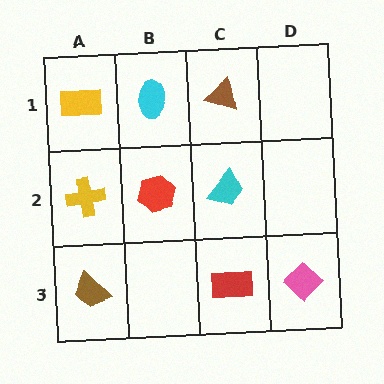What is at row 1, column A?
A yellow rectangle.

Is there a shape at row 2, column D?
No, that cell is empty.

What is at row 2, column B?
A red hexagon.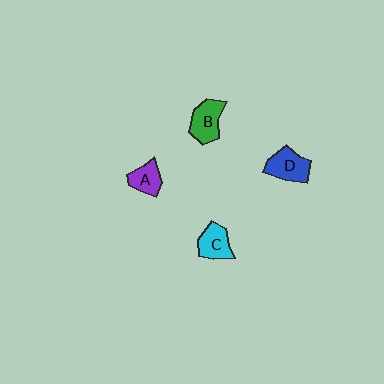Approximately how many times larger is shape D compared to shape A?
Approximately 1.3 times.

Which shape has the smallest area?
Shape A (purple).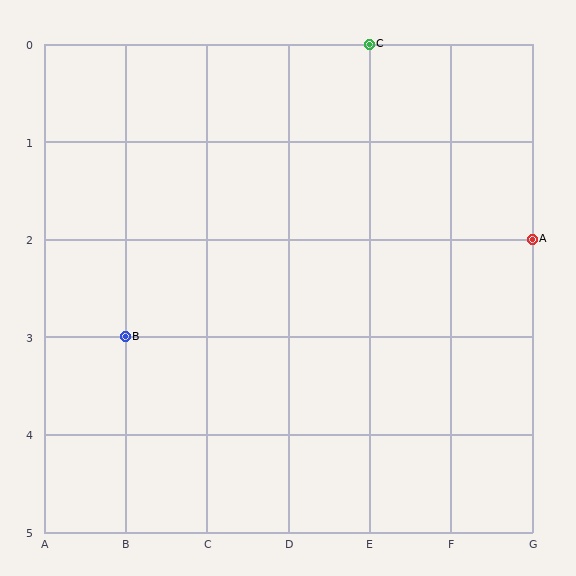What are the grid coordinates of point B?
Point B is at grid coordinates (B, 3).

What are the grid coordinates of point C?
Point C is at grid coordinates (E, 0).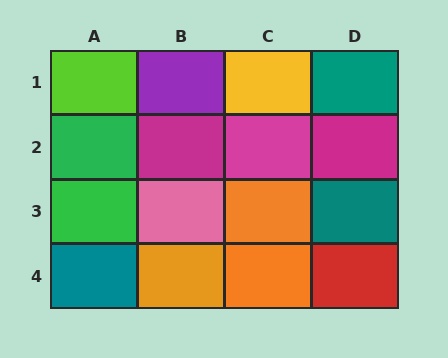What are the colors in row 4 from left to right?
Teal, orange, orange, red.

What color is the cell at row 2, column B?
Magenta.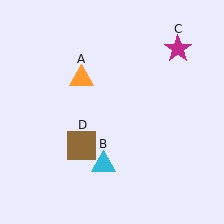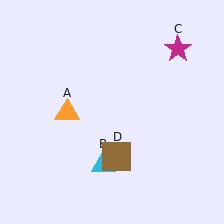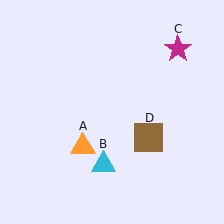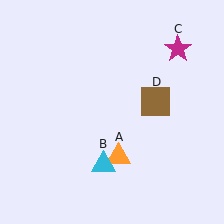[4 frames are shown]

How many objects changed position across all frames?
2 objects changed position: orange triangle (object A), brown square (object D).